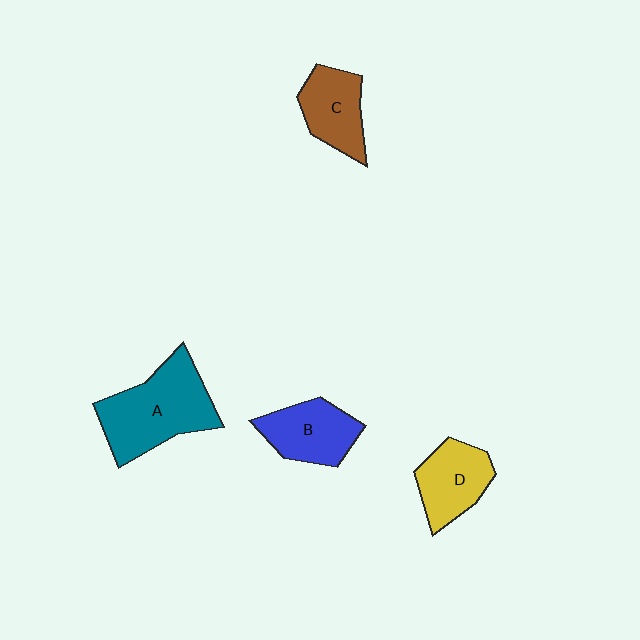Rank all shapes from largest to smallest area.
From largest to smallest: A (teal), B (blue), D (yellow), C (brown).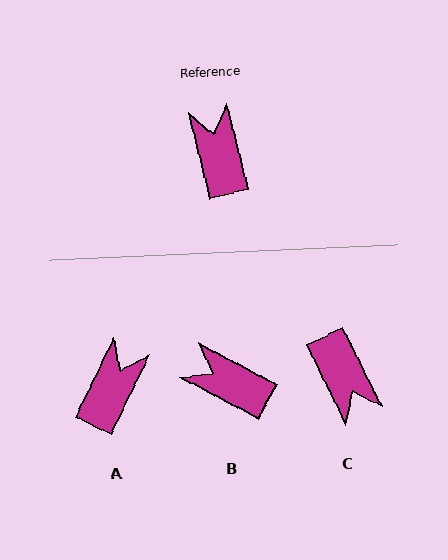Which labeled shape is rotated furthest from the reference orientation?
C, about 167 degrees away.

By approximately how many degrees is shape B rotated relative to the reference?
Approximately 48 degrees counter-clockwise.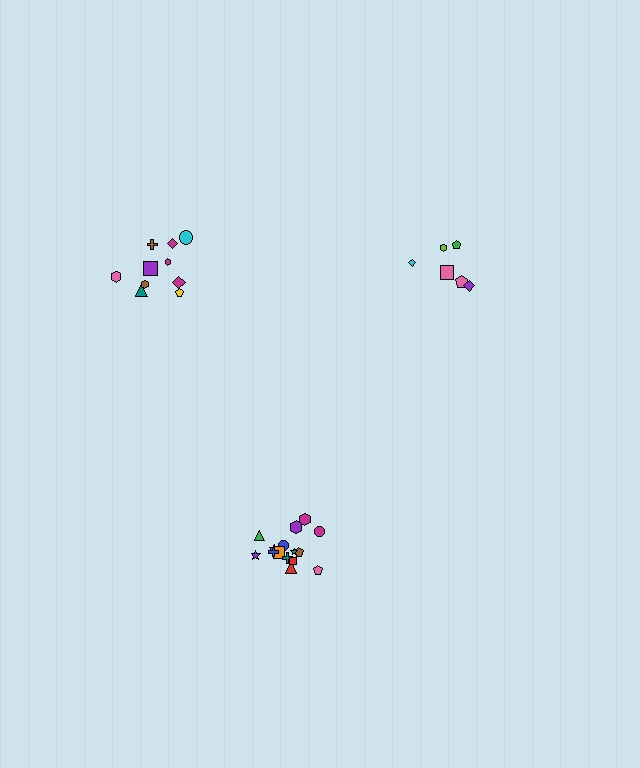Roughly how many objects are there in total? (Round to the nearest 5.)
Roughly 30 objects in total.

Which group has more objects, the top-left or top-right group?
The top-left group.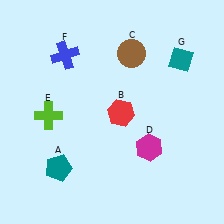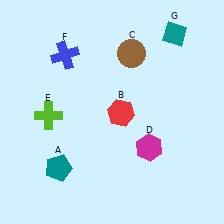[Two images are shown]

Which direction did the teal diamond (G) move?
The teal diamond (G) moved up.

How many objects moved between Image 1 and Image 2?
1 object moved between the two images.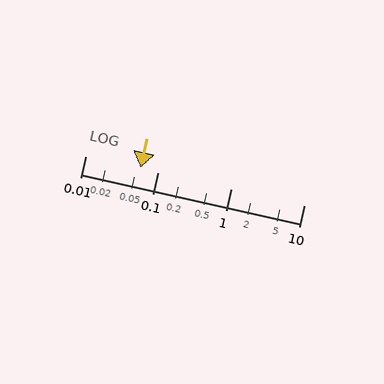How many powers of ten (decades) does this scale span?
The scale spans 3 decades, from 0.01 to 10.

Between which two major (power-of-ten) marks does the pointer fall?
The pointer is between 0.01 and 0.1.